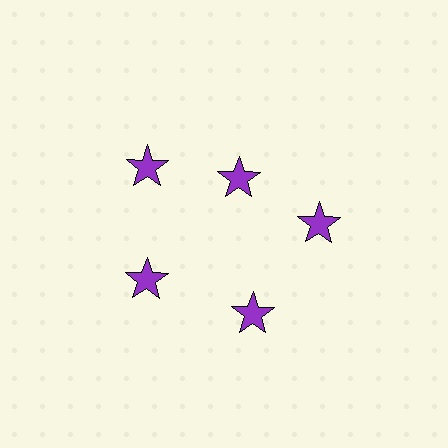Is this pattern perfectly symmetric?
No. The 5 purple stars are arranged in a ring, but one element near the 1 o'clock position is pulled inward toward the center, breaking the 5-fold rotational symmetry.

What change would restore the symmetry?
The symmetry would be restored by moving it outward, back onto the ring so that all 5 stars sit at equal angles and equal distance from the center.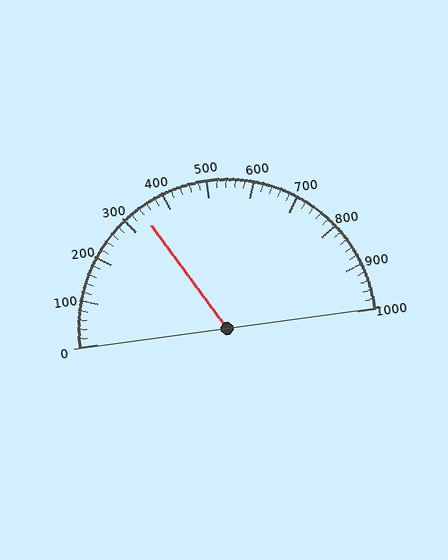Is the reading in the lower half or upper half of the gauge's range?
The reading is in the lower half of the range (0 to 1000).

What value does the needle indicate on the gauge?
The needle indicates approximately 340.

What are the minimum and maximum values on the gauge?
The gauge ranges from 0 to 1000.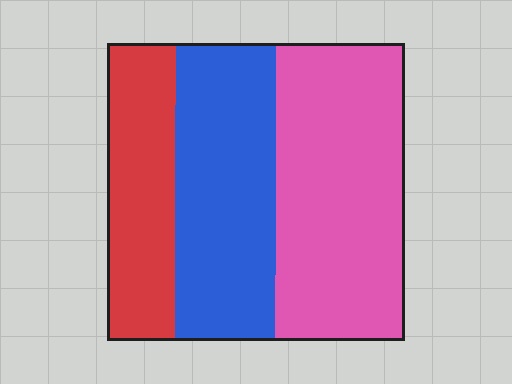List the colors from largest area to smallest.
From largest to smallest: pink, blue, red.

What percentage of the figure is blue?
Blue covers about 35% of the figure.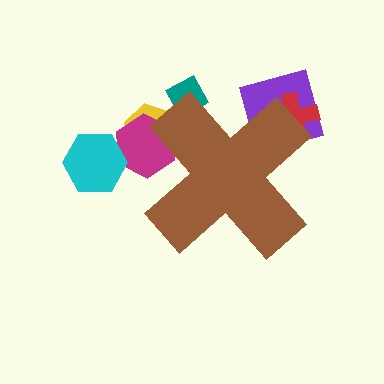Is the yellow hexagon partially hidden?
Yes, the yellow hexagon is partially hidden behind the brown cross.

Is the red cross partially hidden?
Yes, the red cross is partially hidden behind the brown cross.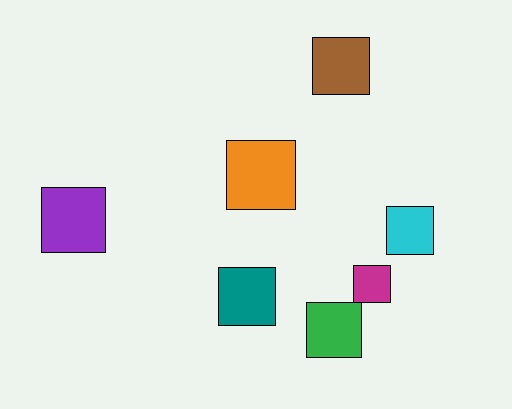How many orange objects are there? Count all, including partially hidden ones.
There is 1 orange object.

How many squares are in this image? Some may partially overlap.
There are 7 squares.